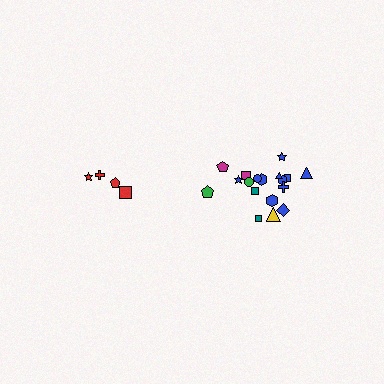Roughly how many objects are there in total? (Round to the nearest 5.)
Roughly 20 objects in total.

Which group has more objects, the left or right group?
The right group.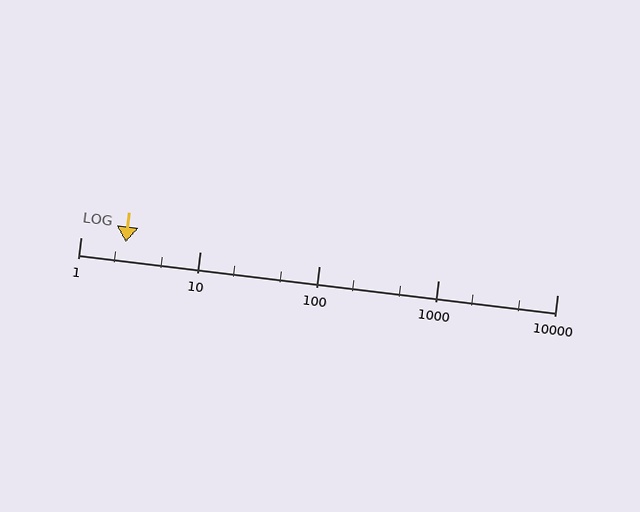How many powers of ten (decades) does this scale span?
The scale spans 4 decades, from 1 to 10000.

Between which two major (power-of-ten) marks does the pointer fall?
The pointer is between 1 and 10.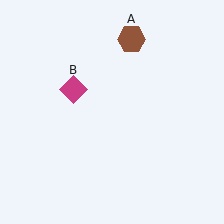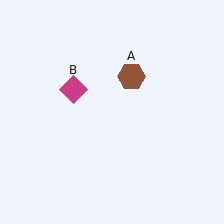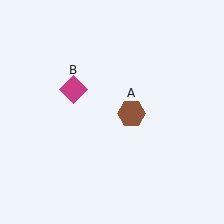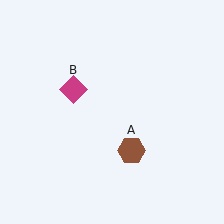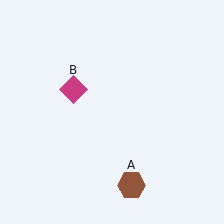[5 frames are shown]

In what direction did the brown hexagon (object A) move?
The brown hexagon (object A) moved down.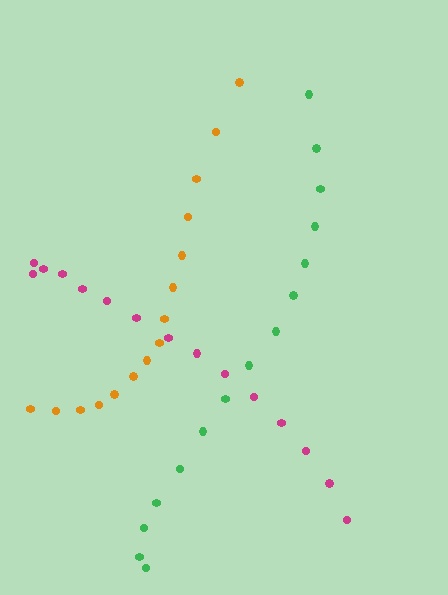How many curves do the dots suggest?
There are 3 distinct paths.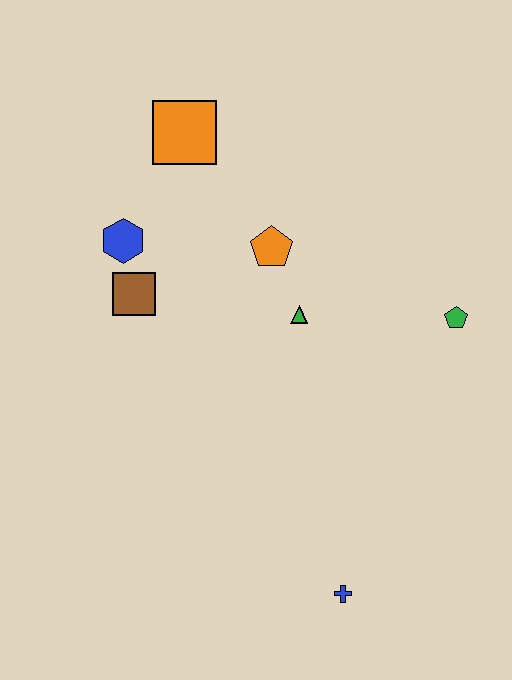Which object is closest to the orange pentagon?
The green triangle is closest to the orange pentagon.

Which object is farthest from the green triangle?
The blue cross is farthest from the green triangle.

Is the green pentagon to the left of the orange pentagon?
No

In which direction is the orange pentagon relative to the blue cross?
The orange pentagon is above the blue cross.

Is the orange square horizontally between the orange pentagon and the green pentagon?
No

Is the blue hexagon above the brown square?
Yes